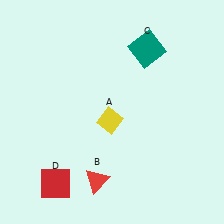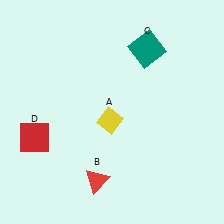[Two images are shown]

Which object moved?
The red square (D) moved up.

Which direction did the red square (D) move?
The red square (D) moved up.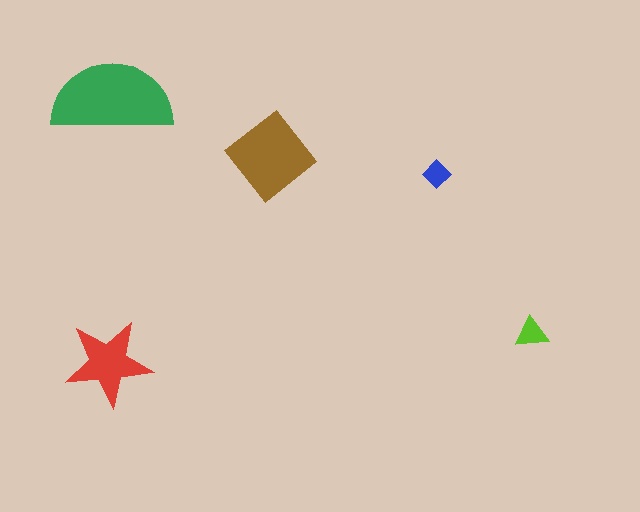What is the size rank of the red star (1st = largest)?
3rd.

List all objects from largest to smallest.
The green semicircle, the brown diamond, the red star, the lime triangle, the blue diamond.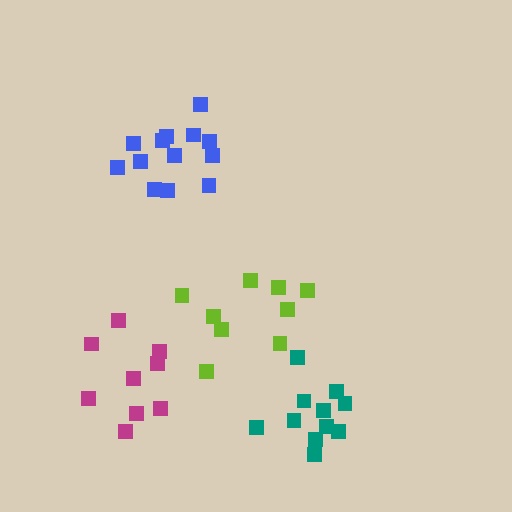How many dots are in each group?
Group 1: 11 dots, Group 2: 9 dots, Group 3: 13 dots, Group 4: 9 dots (42 total).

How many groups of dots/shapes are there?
There are 4 groups.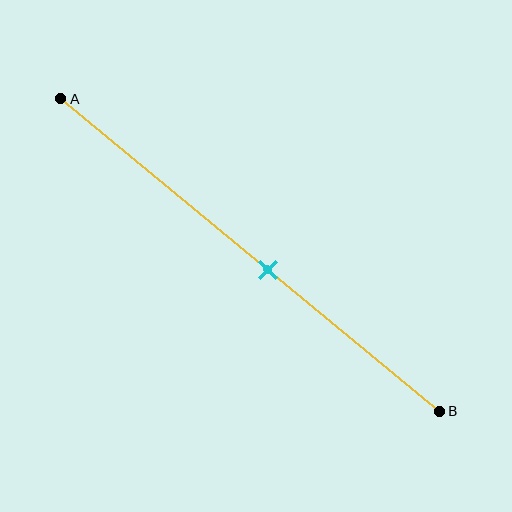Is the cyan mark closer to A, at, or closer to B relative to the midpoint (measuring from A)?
The cyan mark is closer to point B than the midpoint of segment AB.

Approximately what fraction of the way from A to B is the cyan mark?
The cyan mark is approximately 55% of the way from A to B.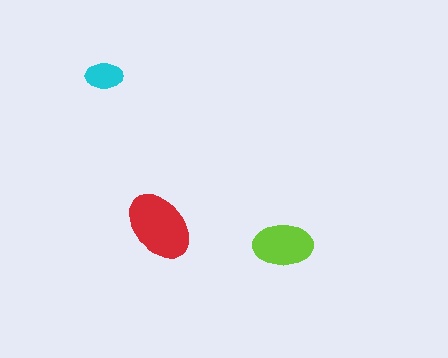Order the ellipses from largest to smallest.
the red one, the lime one, the cyan one.